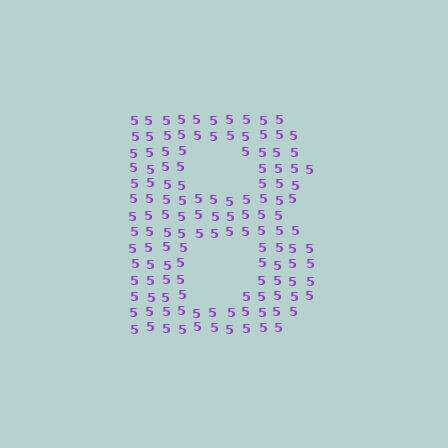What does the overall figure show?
The overall figure shows the letter B.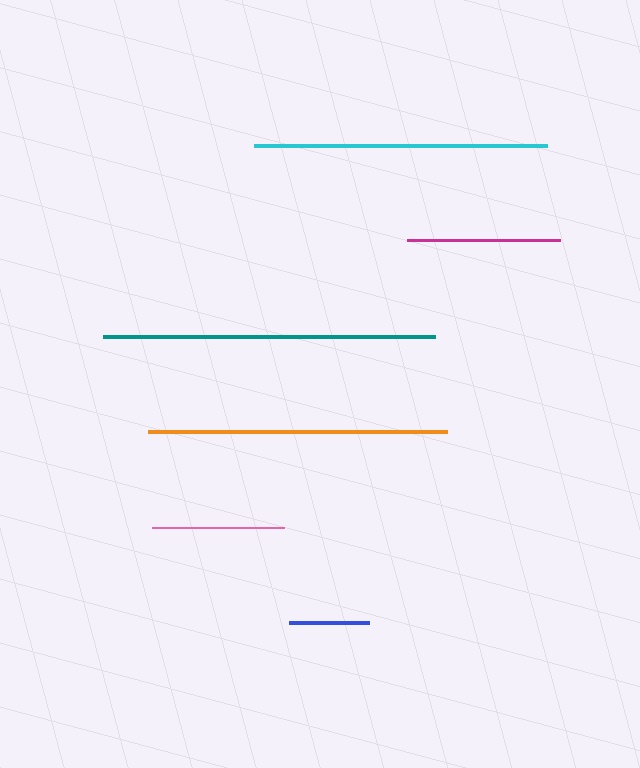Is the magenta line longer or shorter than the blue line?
The magenta line is longer than the blue line.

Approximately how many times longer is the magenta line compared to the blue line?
The magenta line is approximately 1.9 times the length of the blue line.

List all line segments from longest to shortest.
From longest to shortest: teal, orange, cyan, magenta, pink, blue.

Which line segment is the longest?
The teal line is the longest at approximately 332 pixels.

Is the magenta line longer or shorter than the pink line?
The magenta line is longer than the pink line.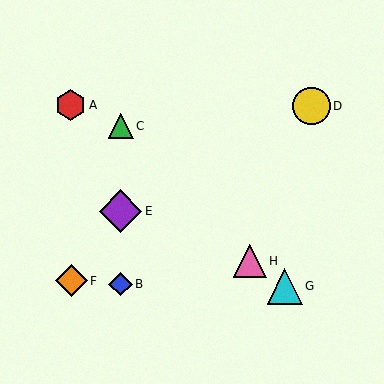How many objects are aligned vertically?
3 objects (B, C, E) are aligned vertically.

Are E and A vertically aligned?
No, E is at x≈121 and A is at x≈71.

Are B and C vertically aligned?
Yes, both are at x≈121.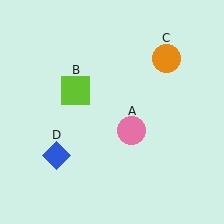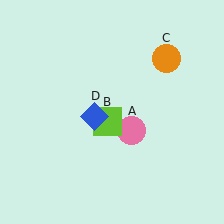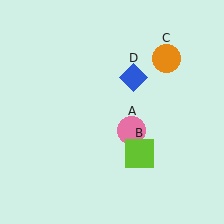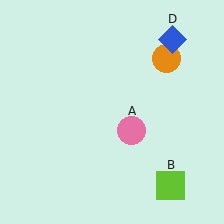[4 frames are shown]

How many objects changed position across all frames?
2 objects changed position: lime square (object B), blue diamond (object D).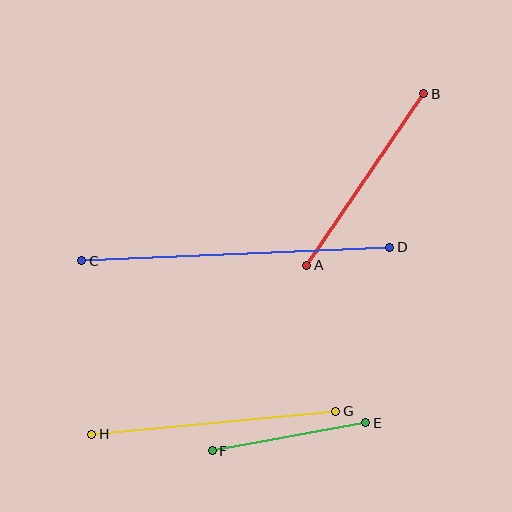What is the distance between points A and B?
The distance is approximately 207 pixels.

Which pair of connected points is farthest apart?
Points C and D are farthest apart.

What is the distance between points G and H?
The distance is approximately 245 pixels.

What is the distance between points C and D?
The distance is approximately 308 pixels.